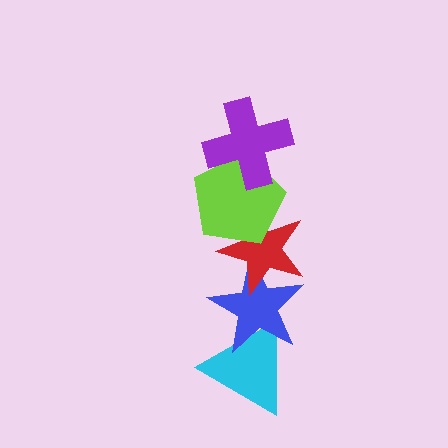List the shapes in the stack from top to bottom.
From top to bottom: the purple cross, the lime pentagon, the red star, the blue star, the cyan triangle.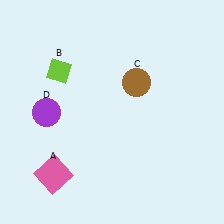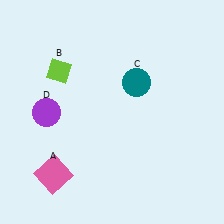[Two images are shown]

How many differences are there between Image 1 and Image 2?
There is 1 difference between the two images.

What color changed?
The circle (C) changed from brown in Image 1 to teal in Image 2.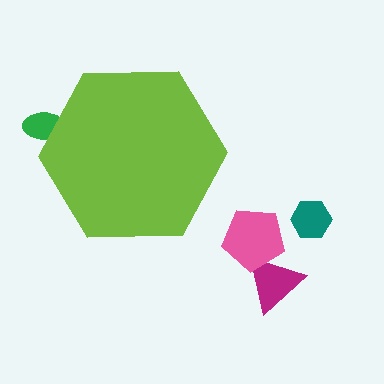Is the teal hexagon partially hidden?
No, the teal hexagon is fully visible.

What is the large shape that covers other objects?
A lime hexagon.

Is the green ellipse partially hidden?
Yes, the green ellipse is partially hidden behind the lime hexagon.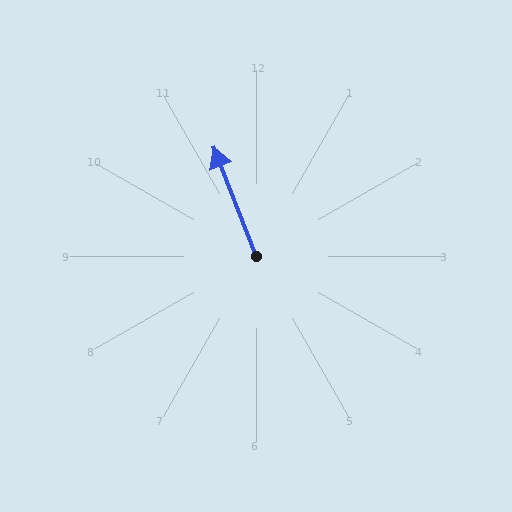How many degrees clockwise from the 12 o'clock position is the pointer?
Approximately 339 degrees.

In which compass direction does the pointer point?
North.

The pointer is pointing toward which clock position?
Roughly 11 o'clock.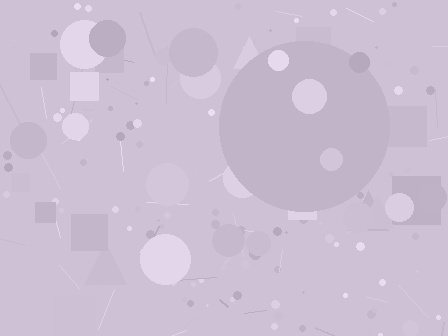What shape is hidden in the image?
A circle is hidden in the image.